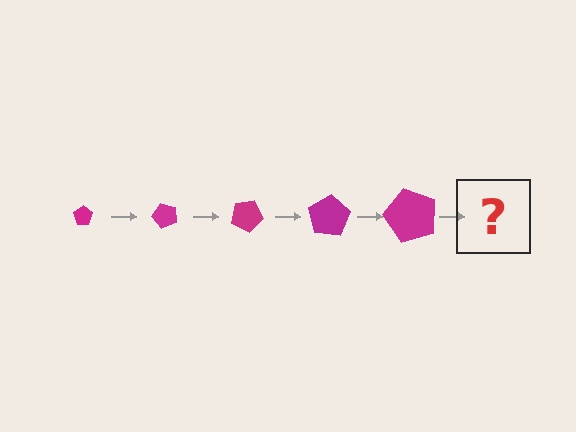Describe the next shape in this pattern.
It should be a pentagon, larger than the previous one and rotated 250 degrees from the start.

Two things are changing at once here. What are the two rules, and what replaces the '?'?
The two rules are that the pentagon grows larger each step and it rotates 50 degrees each step. The '?' should be a pentagon, larger than the previous one and rotated 250 degrees from the start.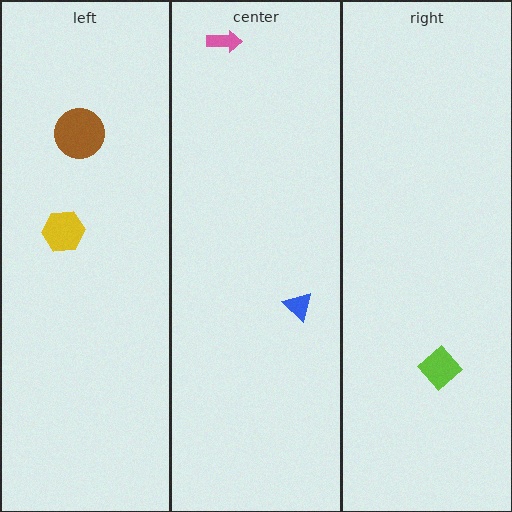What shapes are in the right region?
The lime diamond.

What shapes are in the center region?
The pink arrow, the blue triangle.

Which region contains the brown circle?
The left region.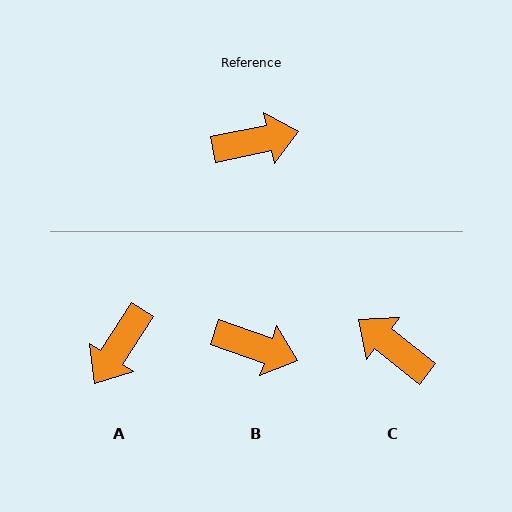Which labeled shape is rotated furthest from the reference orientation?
A, about 135 degrees away.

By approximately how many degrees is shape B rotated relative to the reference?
Approximately 31 degrees clockwise.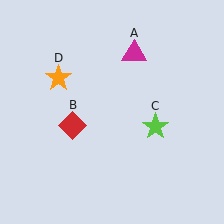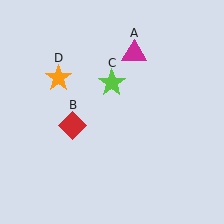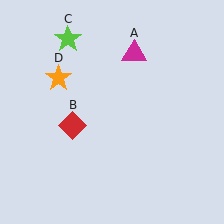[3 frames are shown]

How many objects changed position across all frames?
1 object changed position: lime star (object C).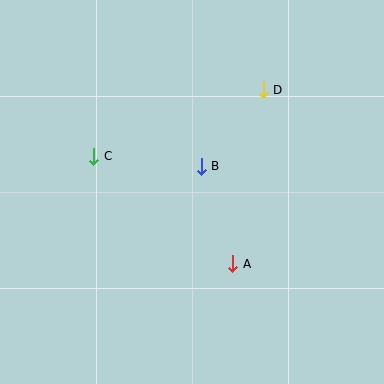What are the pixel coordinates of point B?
Point B is at (201, 166).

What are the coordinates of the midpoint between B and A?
The midpoint between B and A is at (217, 215).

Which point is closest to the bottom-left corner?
Point C is closest to the bottom-left corner.